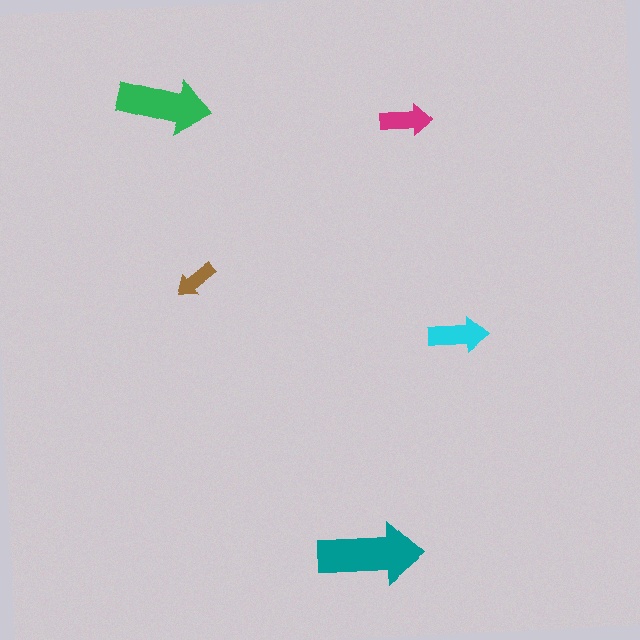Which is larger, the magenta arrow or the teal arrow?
The teal one.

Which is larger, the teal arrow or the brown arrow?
The teal one.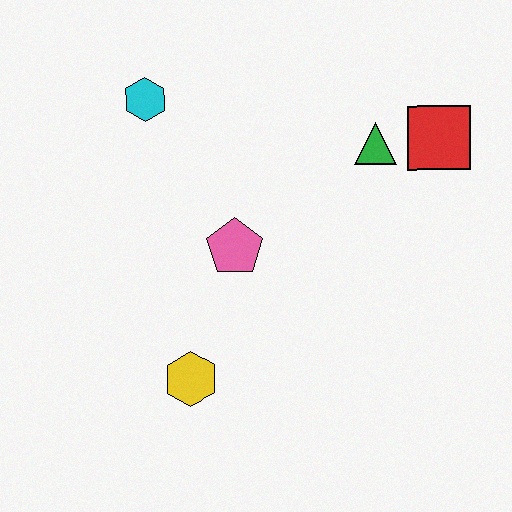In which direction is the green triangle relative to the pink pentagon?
The green triangle is to the right of the pink pentagon.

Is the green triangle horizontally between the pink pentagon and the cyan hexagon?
No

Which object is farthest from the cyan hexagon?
The red square is farthest from the cyan hexagon.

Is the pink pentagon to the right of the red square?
No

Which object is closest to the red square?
The green triangle is closest to the red square.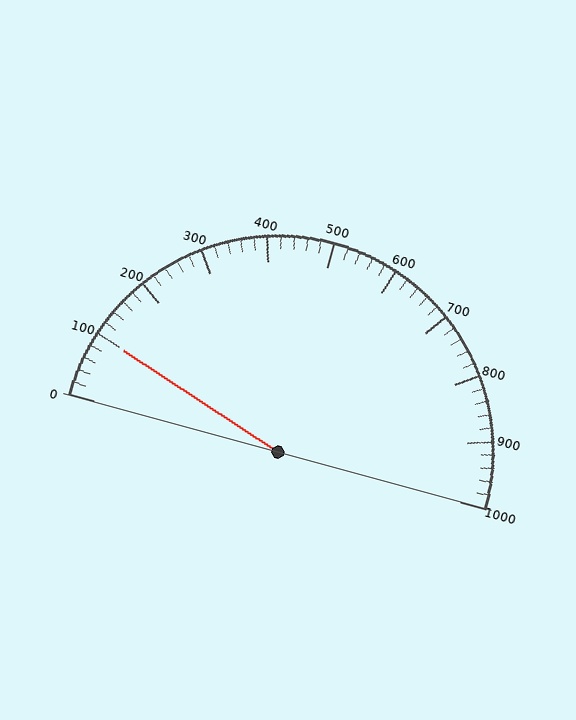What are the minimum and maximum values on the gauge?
The gauge ranges from 0 to 1000.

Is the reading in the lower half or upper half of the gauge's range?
The reading is in the lower half of the range (0 to 1000).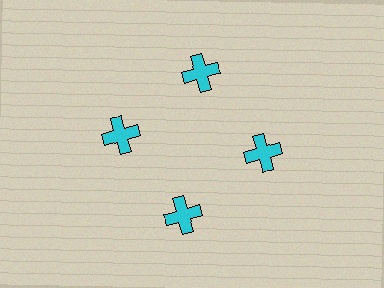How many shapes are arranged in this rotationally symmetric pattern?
There are 4 shapes, arranged in 4 groups of 1.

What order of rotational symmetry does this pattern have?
This pattern has 4-fold rotational symmetry.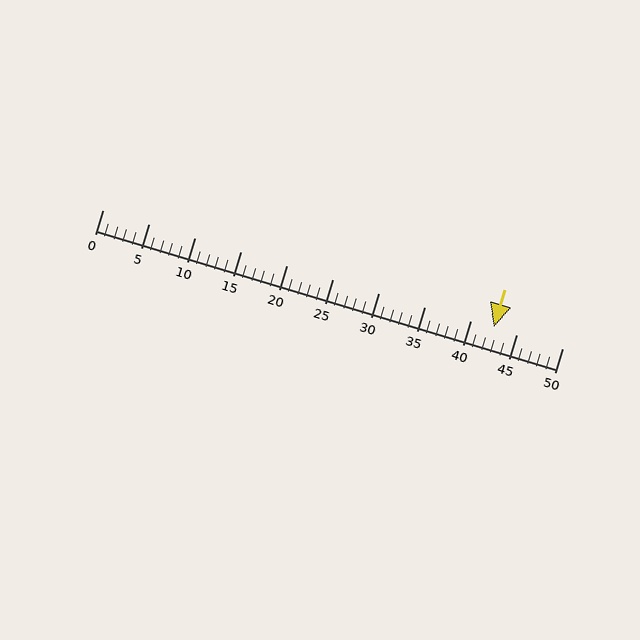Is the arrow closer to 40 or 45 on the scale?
The arrow is closer to 45.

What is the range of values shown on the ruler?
The ruler shows values from 0 to 50.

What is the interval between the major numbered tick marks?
The major tick marks are spaced 5 units apart.